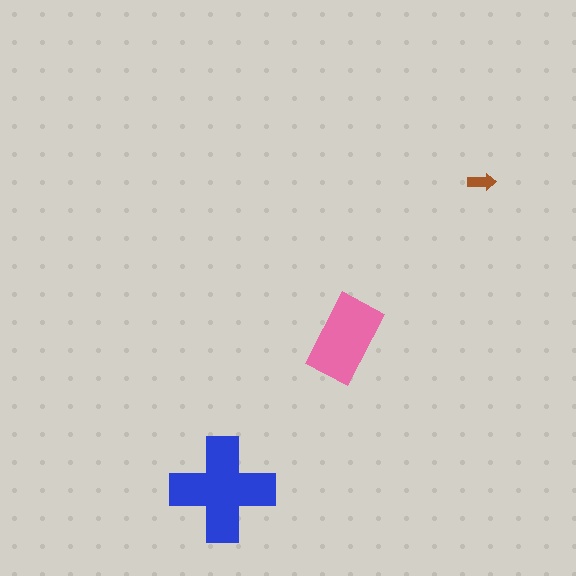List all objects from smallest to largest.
The brown arrow, the pink rectangle, the blue cross.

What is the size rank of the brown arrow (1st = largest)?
3rd.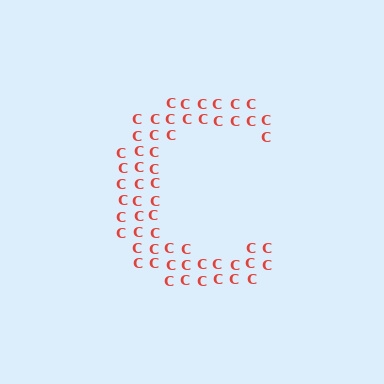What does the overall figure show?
The overall figure shows the letter C.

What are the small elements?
The small elements are letter C's.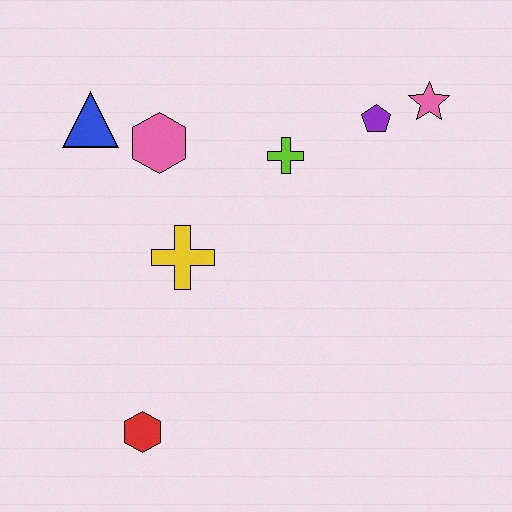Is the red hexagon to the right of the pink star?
No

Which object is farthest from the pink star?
The red hexagon is farthest from the pink star.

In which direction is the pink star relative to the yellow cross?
The pink star is to the right of the yellow cross.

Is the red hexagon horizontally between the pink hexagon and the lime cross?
No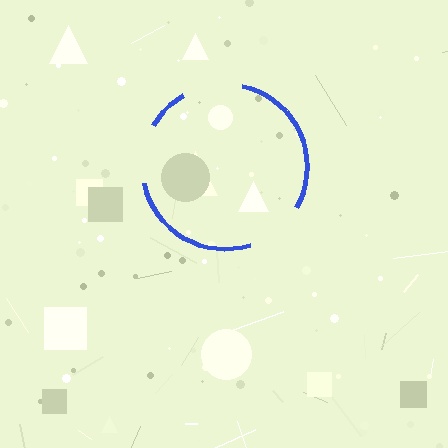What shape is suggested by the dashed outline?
The dashed outline suggests a circle.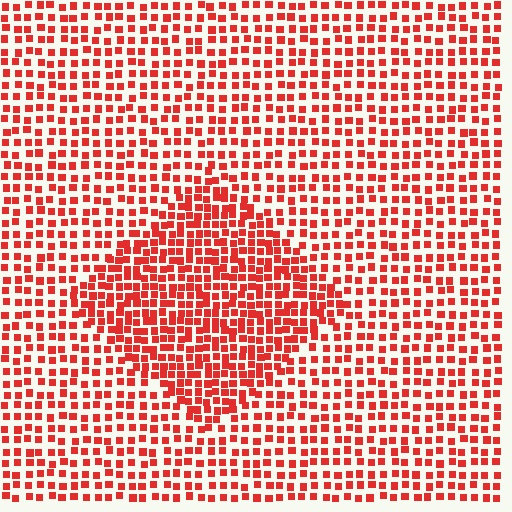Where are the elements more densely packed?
The elements are more densely packed inside the diamond boundary.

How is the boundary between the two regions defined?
The boundary is defined by a change in element density (approximately 1.7x ratio). All elements are the same color, size, and shape.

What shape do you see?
I see a diamond.